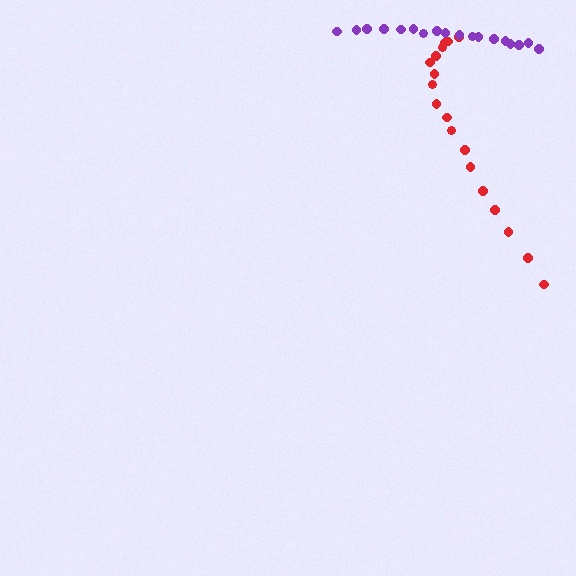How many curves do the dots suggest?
There are 2 distinct paths.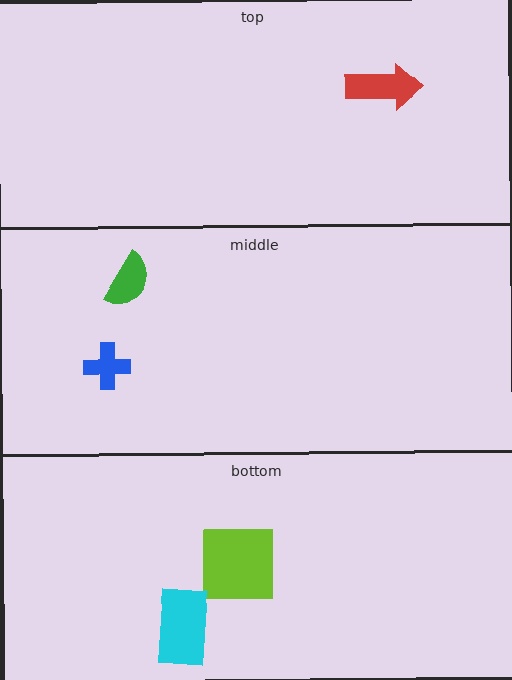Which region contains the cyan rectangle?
The bottom region.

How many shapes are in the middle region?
2.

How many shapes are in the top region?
1.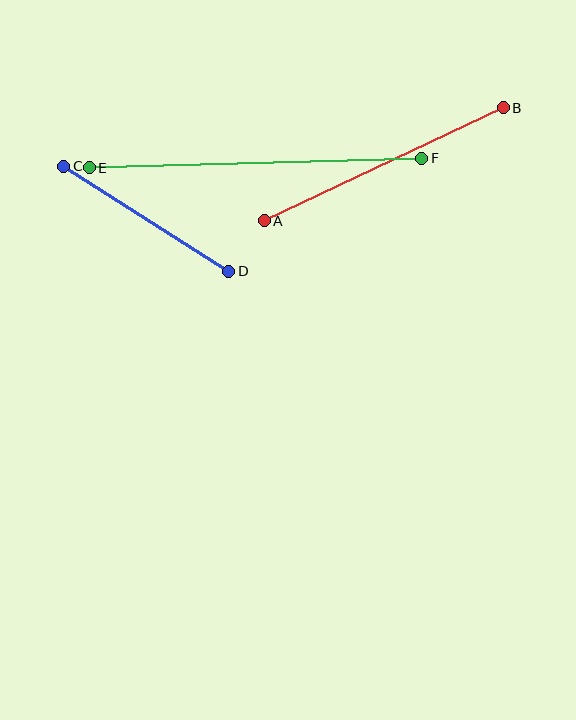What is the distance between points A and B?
The distance is approximately 264 pixels.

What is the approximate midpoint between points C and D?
The midpoint is at approximately (146, 219) pixels.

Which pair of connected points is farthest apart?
Points E and F are farthest apart.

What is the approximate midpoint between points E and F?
The midpoint is at approximately (255, 163) pixels.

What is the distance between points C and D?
The distance is approximately 195 pixels.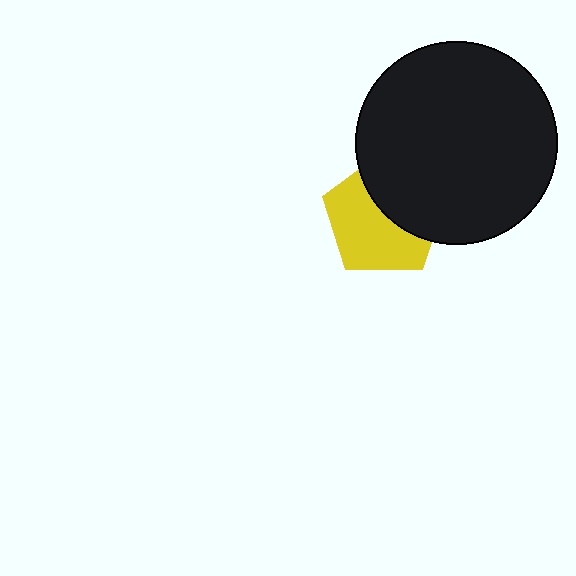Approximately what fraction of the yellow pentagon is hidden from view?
Roughly 43% of the yellow pentagon is hidden behind the black circle.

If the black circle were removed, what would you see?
You would see the complete yellow pentagon.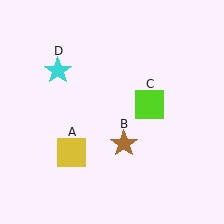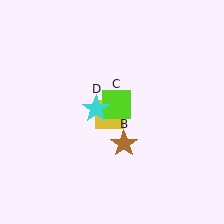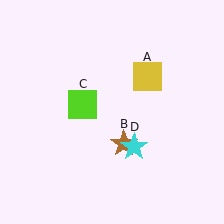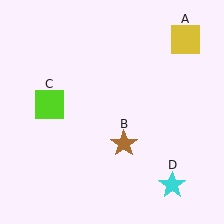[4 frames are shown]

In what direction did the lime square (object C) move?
The lime square (object C) moved left.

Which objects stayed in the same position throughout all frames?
Brown star (object B) remained stationary.